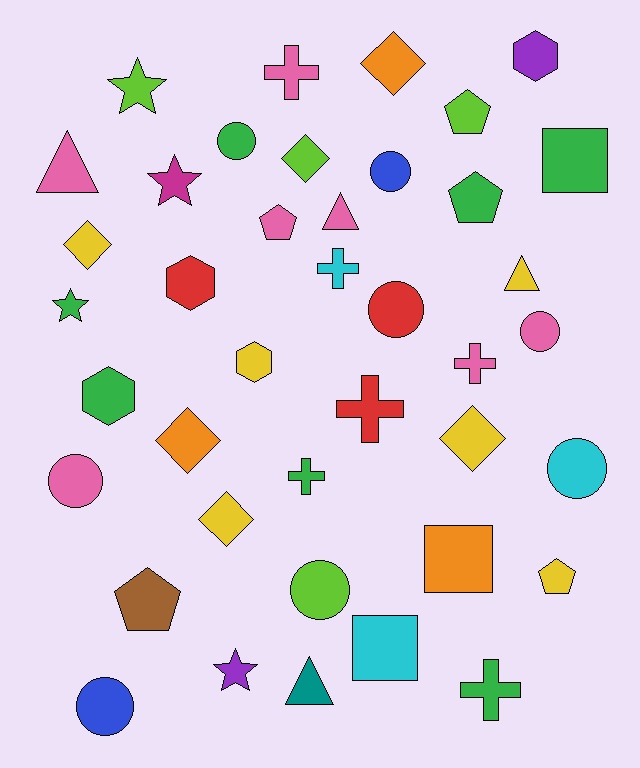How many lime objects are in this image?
There are 4 lime objects.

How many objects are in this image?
There are 40 objects.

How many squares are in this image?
There are 3 squares.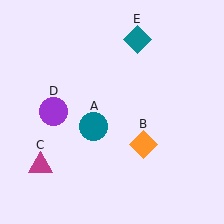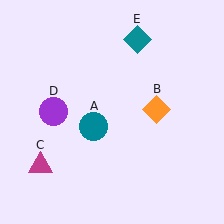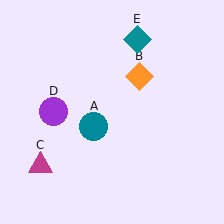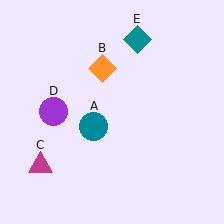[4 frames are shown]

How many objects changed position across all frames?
1 object changed position: orange diamond (object B).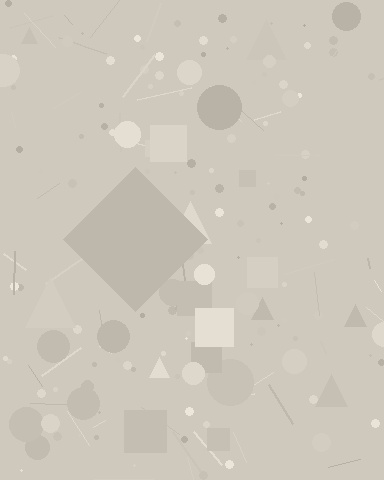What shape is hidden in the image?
A diamond is hidden in the image.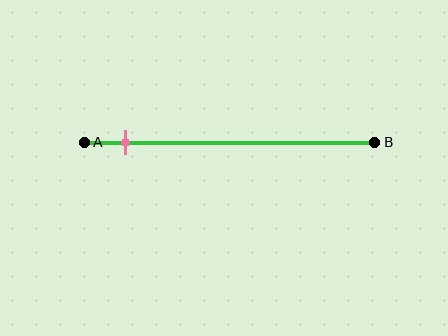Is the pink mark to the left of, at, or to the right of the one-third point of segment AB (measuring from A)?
The pink mark is to the left of the one-third point of segment AB.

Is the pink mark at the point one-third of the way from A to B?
No, the mark is at about 15% from A, not at the 33% one-third point.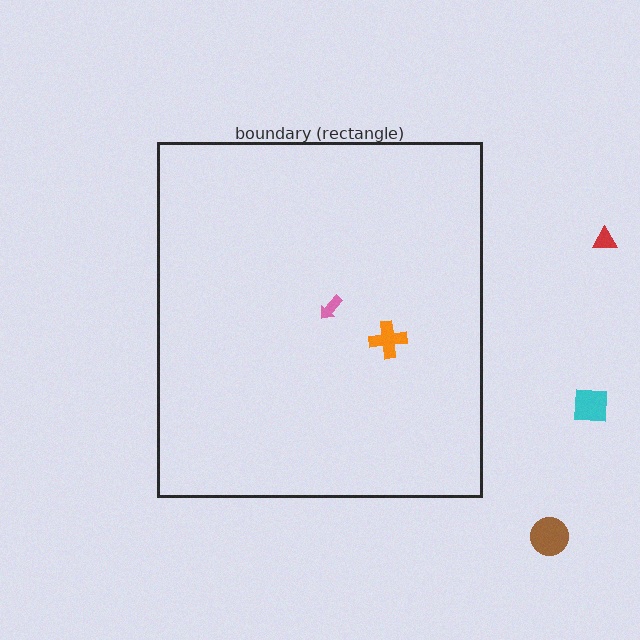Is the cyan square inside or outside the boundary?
Outside.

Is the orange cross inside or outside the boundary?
Inside.